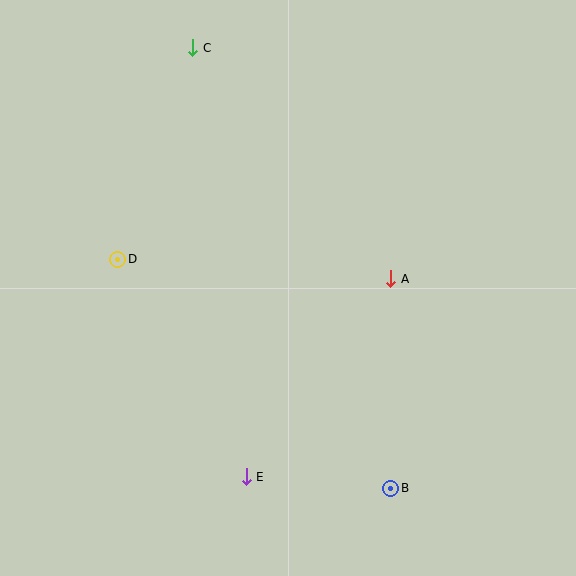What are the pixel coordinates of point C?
Point C is at (193, 48).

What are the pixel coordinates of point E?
Point E is at (246, 477).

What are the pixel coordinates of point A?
Point A is at (391, 279).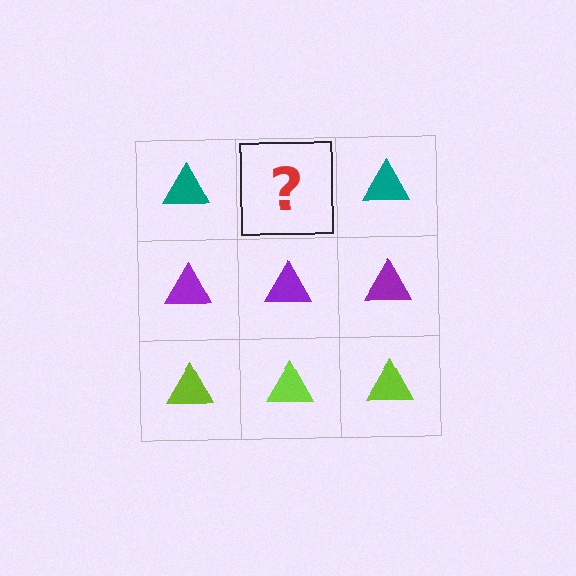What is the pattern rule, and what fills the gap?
The rule is that each row has a consistent color. The gap should be filled with a teal triangle.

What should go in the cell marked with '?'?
The missing cell should contain a teal triangle.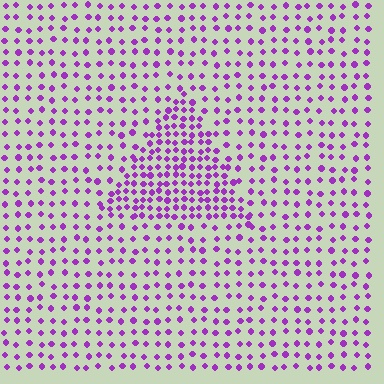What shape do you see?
I see a triangle.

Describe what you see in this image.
The image contains small purple elements arranged at two different densities. A triangle-shaped region is visible where the elements are more densely packed than the surrounding area.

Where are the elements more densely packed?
The elements are more densely packed inside the triangle boundary.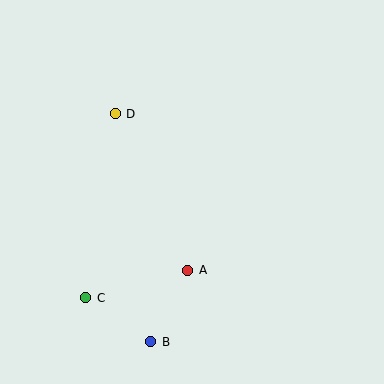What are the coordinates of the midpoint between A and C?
The midpoint between A and C is at (137, 284).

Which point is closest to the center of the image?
Point A at (188, 270) is closest to the center.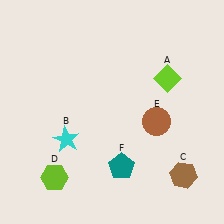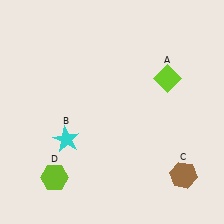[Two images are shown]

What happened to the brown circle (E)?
The brown circle (E) was removed in Image 2. It was in the bottom-right area of Image 1.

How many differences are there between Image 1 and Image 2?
There are 2 differences between the two images.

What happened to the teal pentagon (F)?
The teal pentagon (F) was removed in Image 2. It was in the bottom-right area of Image 1.